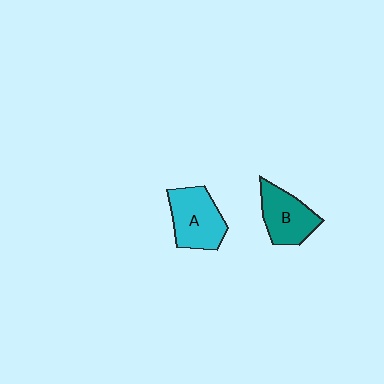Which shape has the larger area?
Shape A (cyan).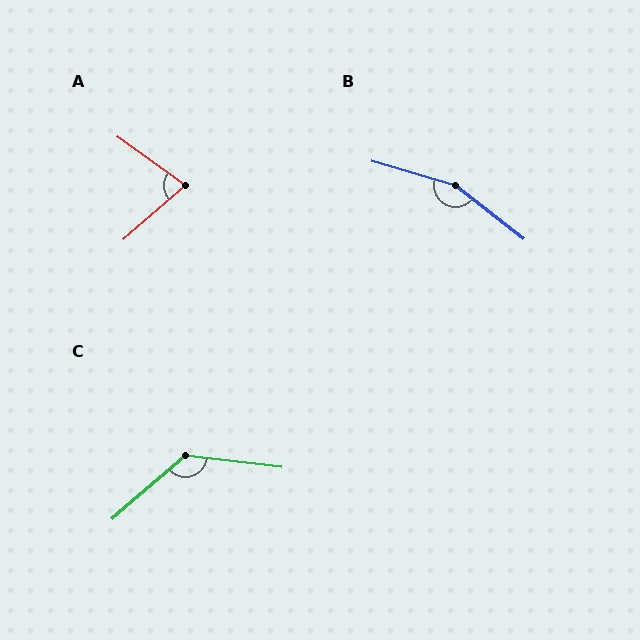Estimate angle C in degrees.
Approximately 132 degrees.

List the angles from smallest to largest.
A (77°), C (132°), B (159°).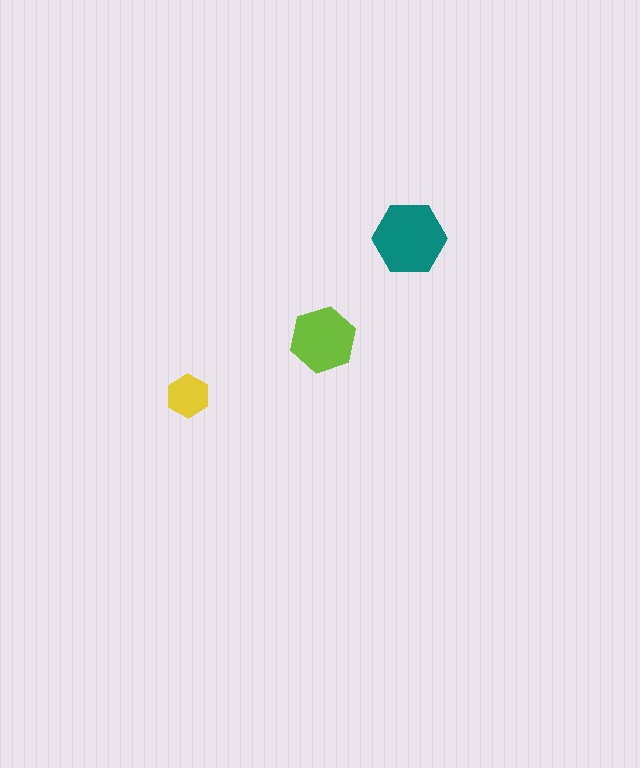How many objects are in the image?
There are 3 objects in the image.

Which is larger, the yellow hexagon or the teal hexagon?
The teal one.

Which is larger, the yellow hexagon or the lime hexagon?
The lime one.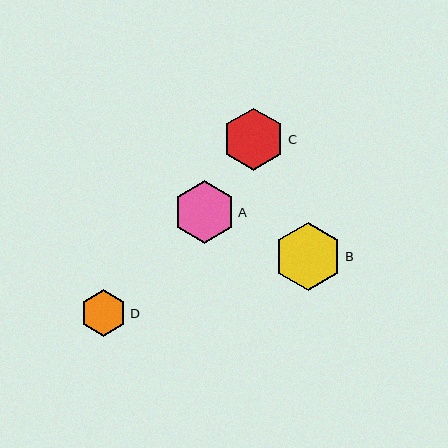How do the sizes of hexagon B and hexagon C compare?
Hexagon B and hexagon C are approximately the same size.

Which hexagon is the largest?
Hexagon B is the largest with a size of approximately 68 pixels.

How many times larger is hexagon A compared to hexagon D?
Hexagon A is approximately 1.3 times the size of hexagon D.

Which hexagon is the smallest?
Hexagon D is the smallest with a size of approximately 46 pixels.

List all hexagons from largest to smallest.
From largest to smallest: B, A, C, D.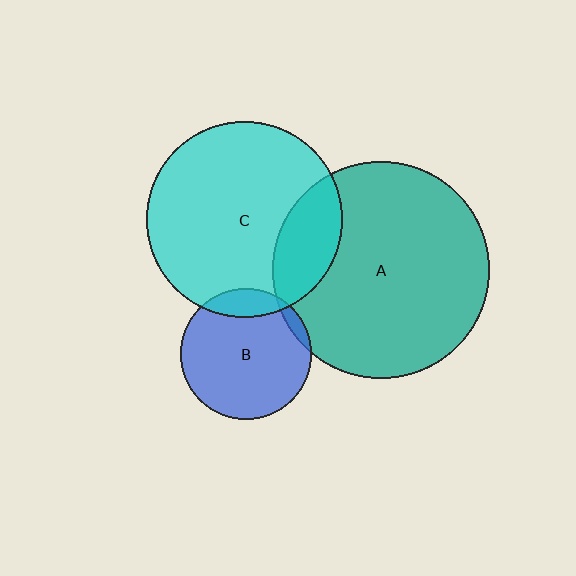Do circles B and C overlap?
Yes.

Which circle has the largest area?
Circle A (teal).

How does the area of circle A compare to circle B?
Approximately 2.7 times.